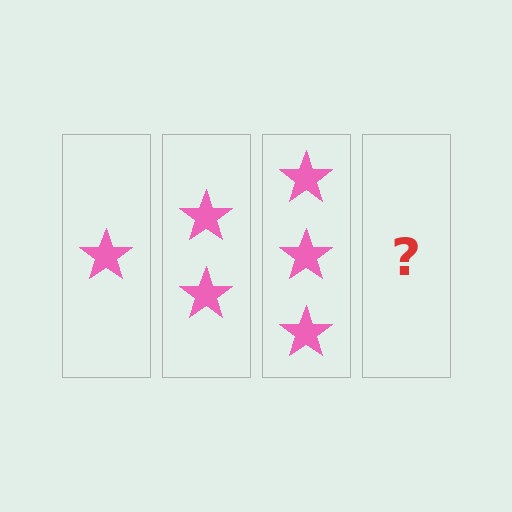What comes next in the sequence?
The next element should be 4 stars.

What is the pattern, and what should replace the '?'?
The pattern is that each step adds one more star. The '?' should be 4 stars.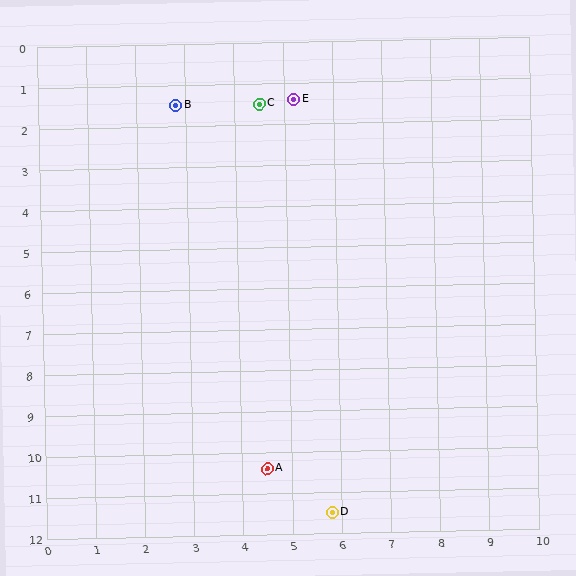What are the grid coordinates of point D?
Point D is at approximately (5.8, 11.5).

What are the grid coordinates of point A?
Point A is at approximately (4.5, 10.4).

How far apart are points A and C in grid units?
Points A and C are about 8.9 grid units apart.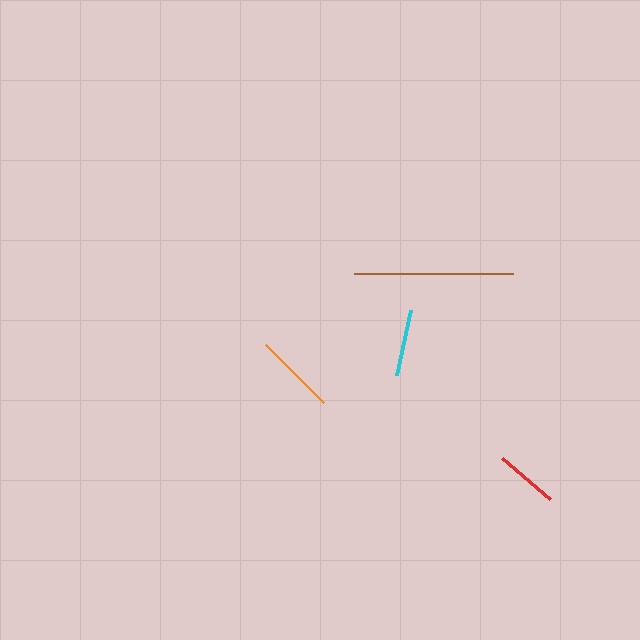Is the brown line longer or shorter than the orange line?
The brown line is longer than the orange line.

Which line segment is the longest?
The brown line is the longest at approximately 159 pixels.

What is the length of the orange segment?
The orange segment is approximately 82 pixels long.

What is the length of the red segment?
The red segment is approximately 62 pixels long.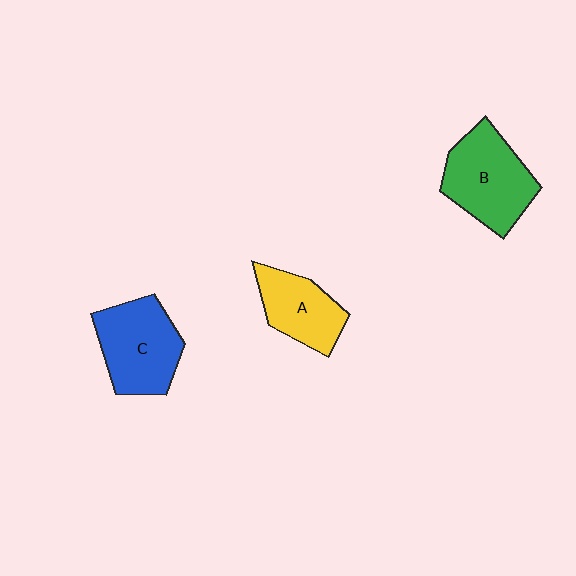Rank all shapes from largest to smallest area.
From largest to smallest: B (green), C (blue), A (yellow).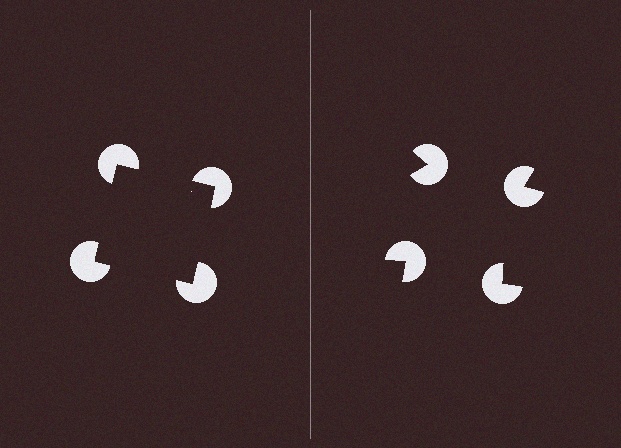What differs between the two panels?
The pac-man discs are positioned identically on both sides; only the wedge orientations differ. On the left they align to a square; on the right they are misaligned.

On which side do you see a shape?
An illusory square appears on the left side. On the right side the wedge cuts are rotated, so no coherent shape forms.